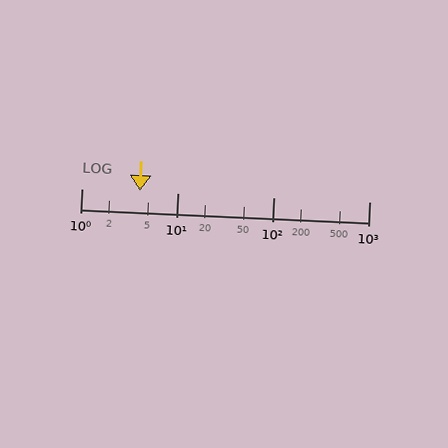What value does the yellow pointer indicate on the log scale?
The pointer indicates approximately 4.1.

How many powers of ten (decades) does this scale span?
The scale spans 3 decades, from 1 to 1000.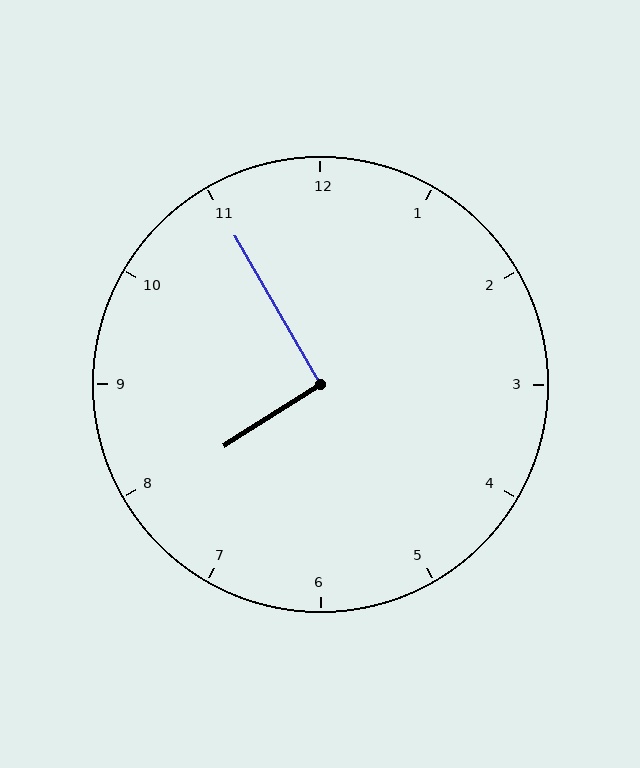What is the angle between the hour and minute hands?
Approximately 92 degrees.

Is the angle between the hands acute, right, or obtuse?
It is right.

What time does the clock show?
7:55.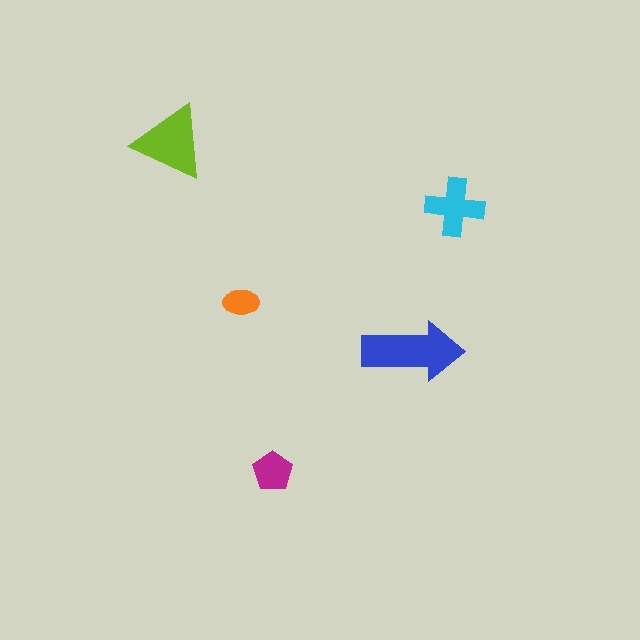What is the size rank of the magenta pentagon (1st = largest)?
4th.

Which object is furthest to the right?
The cyan cross is rightmost.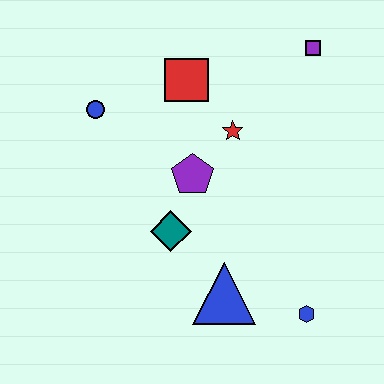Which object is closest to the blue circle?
The red square is closest to the blue circle.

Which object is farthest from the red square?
The blue hexagon is farthest from the red square.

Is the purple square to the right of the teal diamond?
Yes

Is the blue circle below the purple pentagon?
No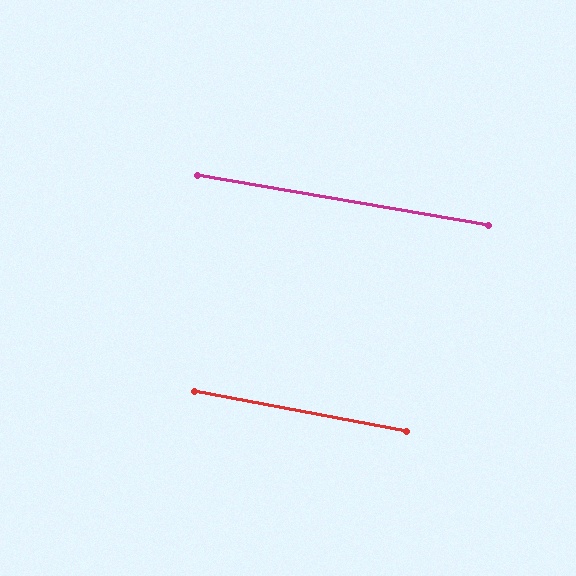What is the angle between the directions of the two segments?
Approximately 1 degree.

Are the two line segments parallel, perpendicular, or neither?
Parallel — their directions differ by only 0.9°.